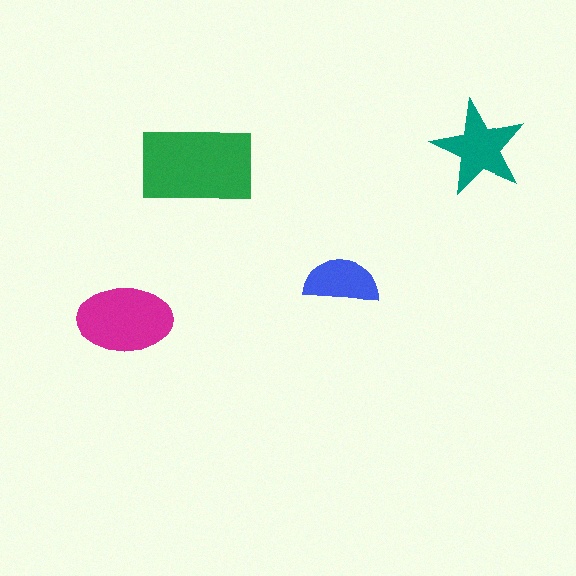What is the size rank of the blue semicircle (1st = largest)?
4th.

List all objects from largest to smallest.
The green rectangle, the magenta ellipse, the teal star, the blue semicircle.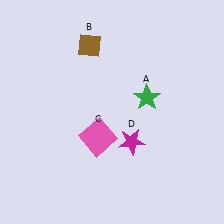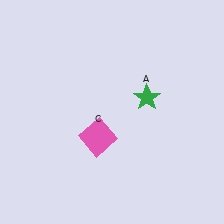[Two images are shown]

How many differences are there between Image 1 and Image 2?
There are 2 differences between the two images.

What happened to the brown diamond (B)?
The brown diamond (B) was removed in Image 2. It was in the top-left area of Image 1.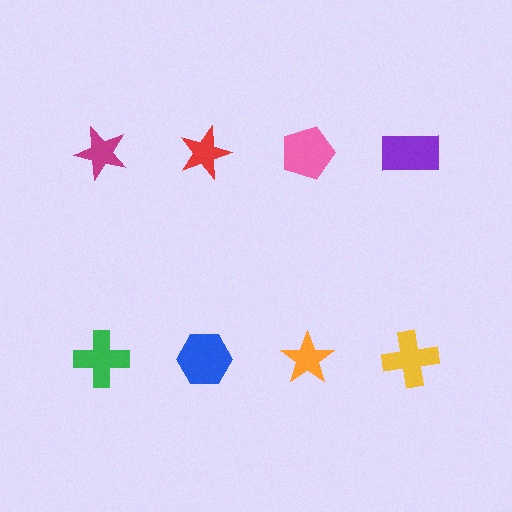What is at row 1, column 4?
A purple rectangle.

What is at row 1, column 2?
A red star.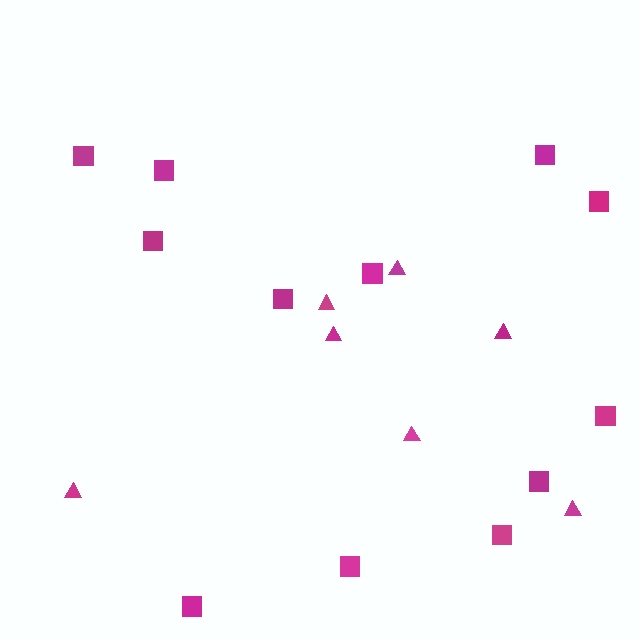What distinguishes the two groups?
There are 2 groups: one group of squares (12) and one group of triangles (7).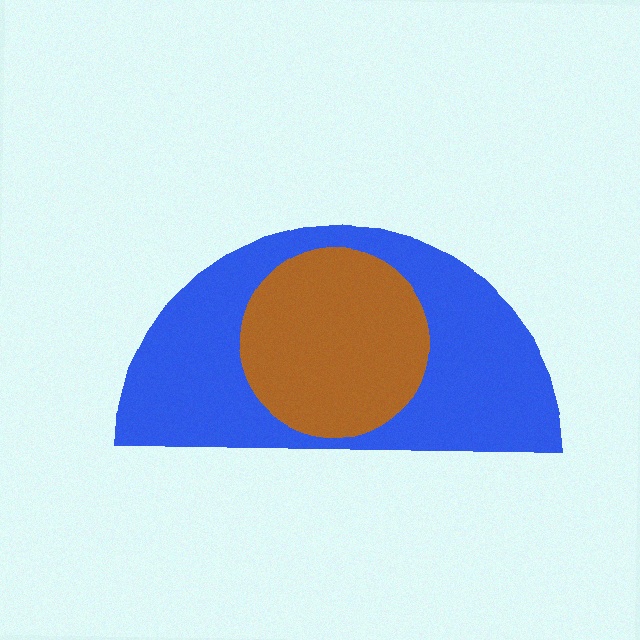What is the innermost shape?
The brown circle.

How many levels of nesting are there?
2.